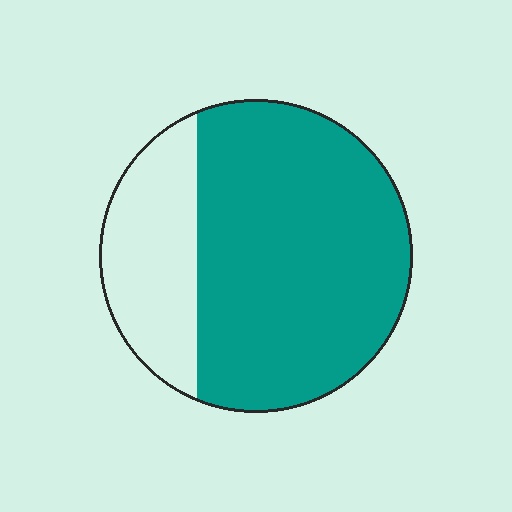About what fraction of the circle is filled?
About three quarters (3/4).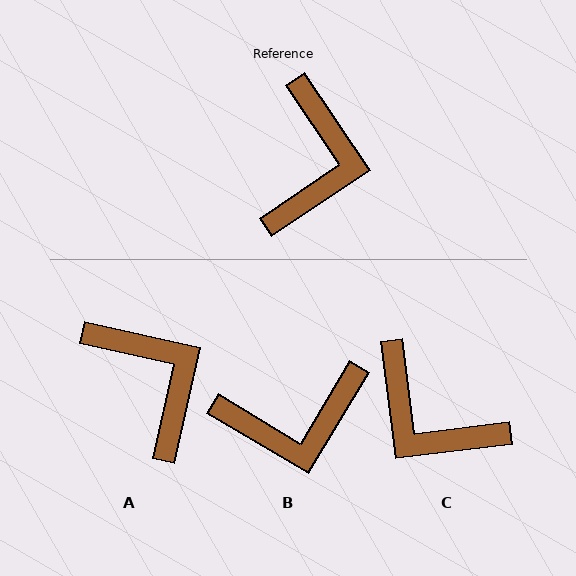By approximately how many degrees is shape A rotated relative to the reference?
Approximately 44 degrees counter-clockwise.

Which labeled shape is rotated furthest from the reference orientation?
C, about 117 degrees away.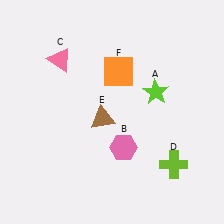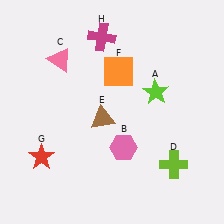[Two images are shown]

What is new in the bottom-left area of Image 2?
A red star (G) was added in the bottom-left area of Image 2.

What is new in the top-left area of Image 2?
A magenta cross (H) was added in the top-left area of Image 2.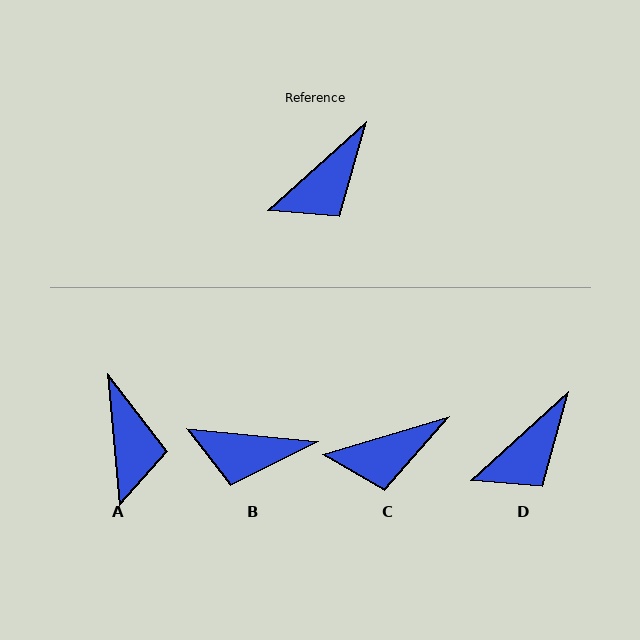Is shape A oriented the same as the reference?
No, it is off by about 53 degrees.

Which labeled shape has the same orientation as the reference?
D.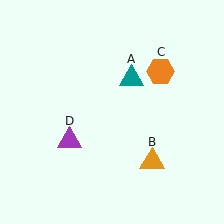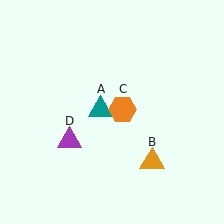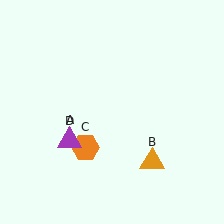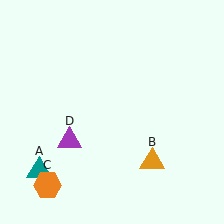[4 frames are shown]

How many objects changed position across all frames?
2 objects changed position: teal triangle (object A), orange hexagon (object C).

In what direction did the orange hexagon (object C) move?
The orange hexagon (object C) moved down and to the left.